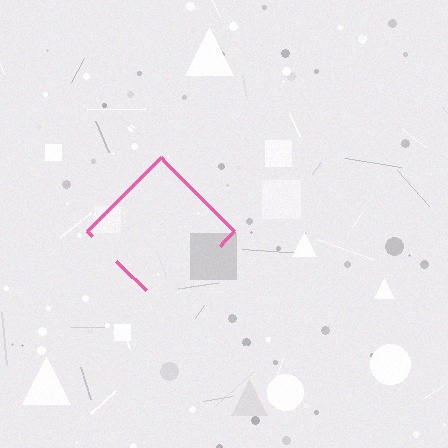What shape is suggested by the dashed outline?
The dashed outline suggests a diamond.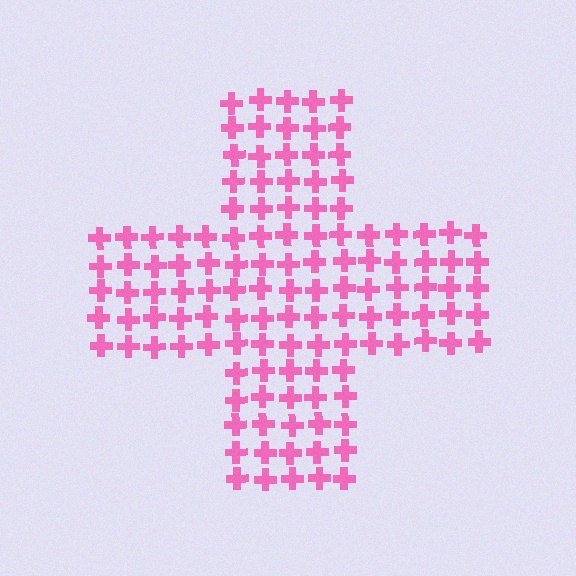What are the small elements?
The small elements are crosses.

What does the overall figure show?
The overall figure shows a cross.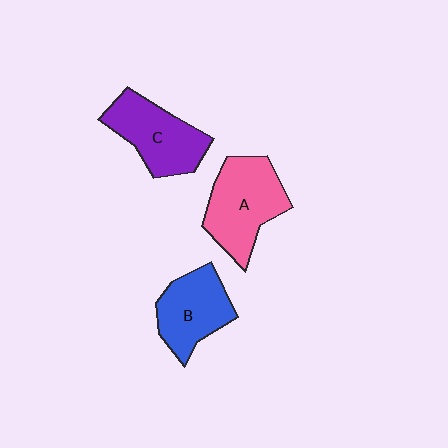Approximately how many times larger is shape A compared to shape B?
Approximately 1.3 times.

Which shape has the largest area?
Shape A (pink).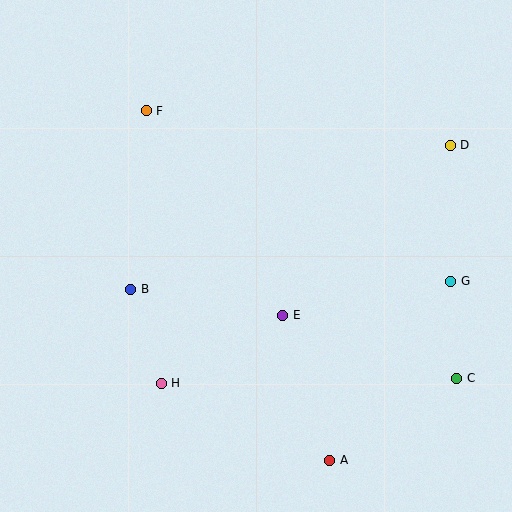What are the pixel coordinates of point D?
Point D is at (450, 145).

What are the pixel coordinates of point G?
Point G is at (451, 281).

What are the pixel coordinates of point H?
Point H is at (161, 383).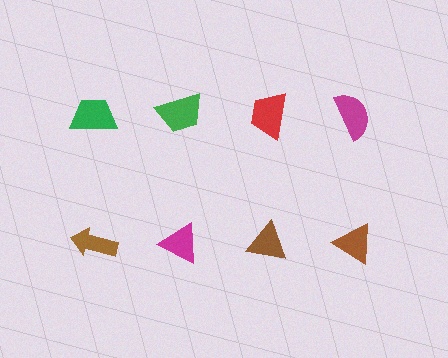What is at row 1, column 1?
A green trapezoid.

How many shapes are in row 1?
4 shapes.